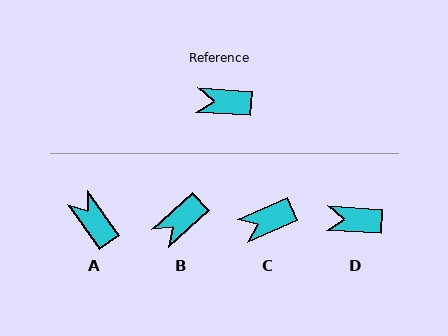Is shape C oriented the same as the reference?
No, it is off by about 27 degrees.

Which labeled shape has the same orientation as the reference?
D.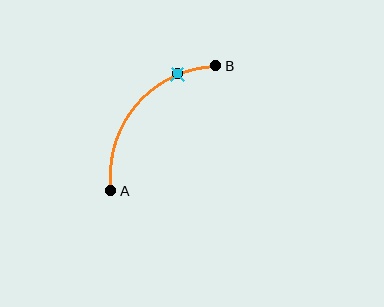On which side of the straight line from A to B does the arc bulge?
The arc bulges above and to the left of the straight line connecting A and B.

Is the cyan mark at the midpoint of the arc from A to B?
No. The cyan mark lies on the arc but is closer to endpoint B. The arc midpoint would be at the point on the curve equidistant along the arc from both A and B.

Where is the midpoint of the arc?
The arc midpoint is the point on the curve farthest from the straight line joining A and B. It sits above and to the left of that line.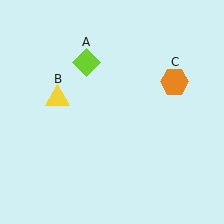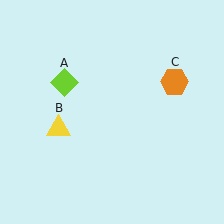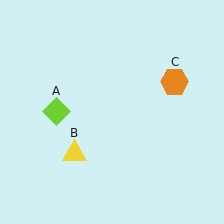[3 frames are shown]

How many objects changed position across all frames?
2 objects changed position: lime diamond (object A), yellow triangle (object B).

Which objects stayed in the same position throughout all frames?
Orange hexagon (object C) remained stationary.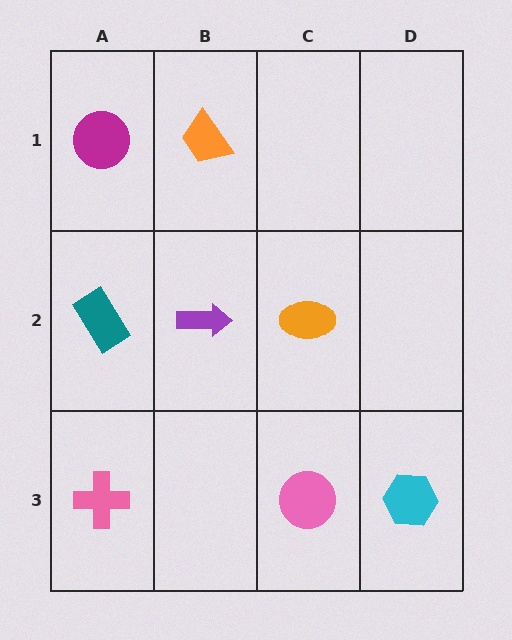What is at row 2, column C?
An orange ellipse.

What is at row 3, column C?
A pink circle.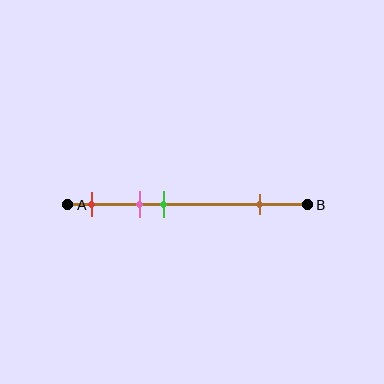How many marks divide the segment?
There are 4 marks dividing the segment.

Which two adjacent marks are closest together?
The pink and green marks are the closest adjacent pair.